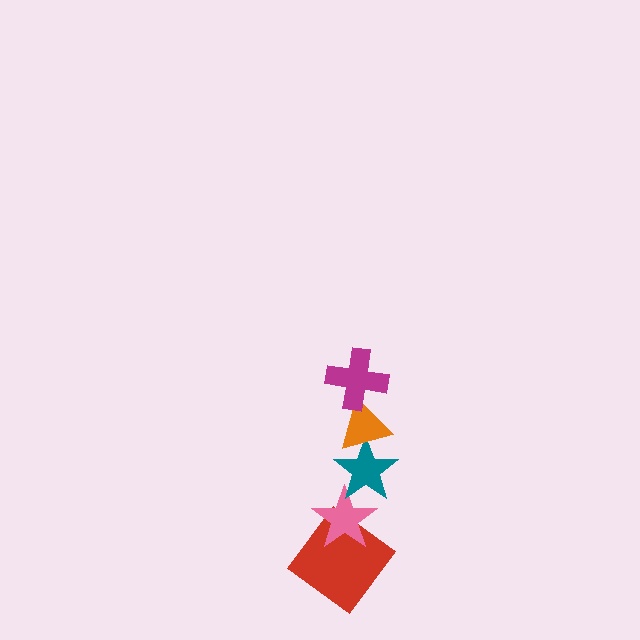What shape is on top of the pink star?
The teal star is on top of the pink star.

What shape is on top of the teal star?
The orange triangle is on top of the teal star.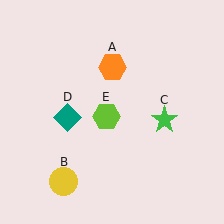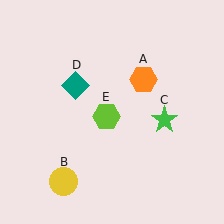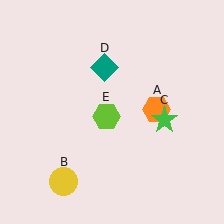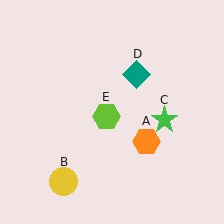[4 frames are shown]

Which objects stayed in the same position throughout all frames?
Yellow circle (object B) and green star (object C) and lime hexagon (object E) remained stationary.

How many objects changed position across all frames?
2 objects changed position: orange hexagon (object A), teal diamond (object D).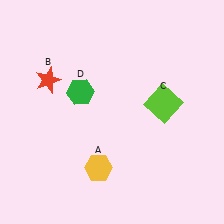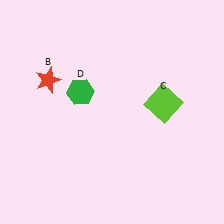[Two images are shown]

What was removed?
The yellow hexagon (A) was removed in Image 2.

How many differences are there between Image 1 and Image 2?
There is 1 difference between the two images.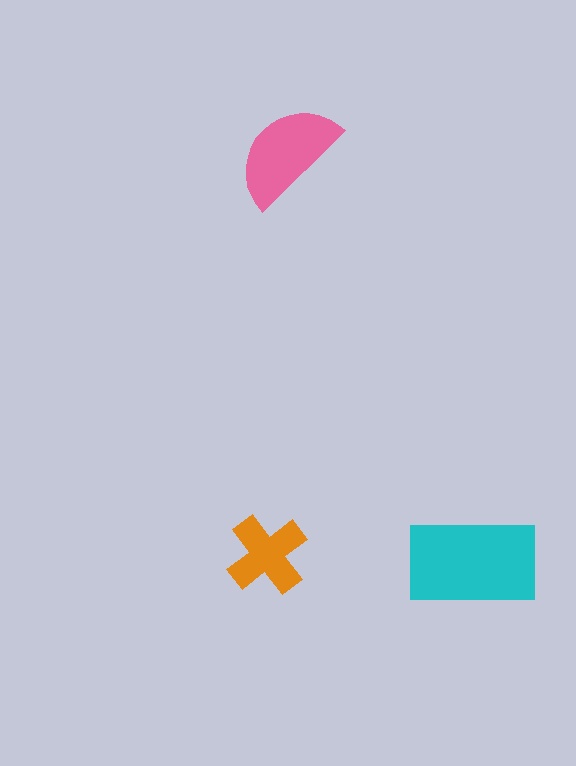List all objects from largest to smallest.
The cyan rectangle, the pink semicircle, the orange cross.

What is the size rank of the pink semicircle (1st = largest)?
2nd.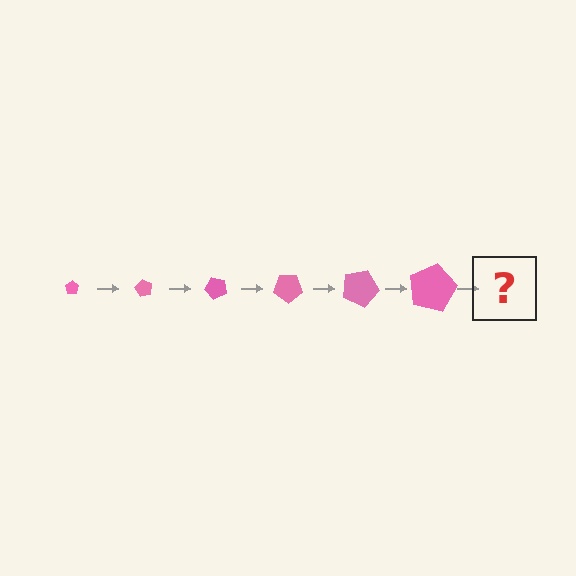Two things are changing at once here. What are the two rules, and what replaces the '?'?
The two rules are that the pentagon grows larger each step and it rotates 60 degrees each step. The '?' should be a pentagon, larger than the previous one and rotated 360 degrees from the start.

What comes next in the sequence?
The next element should be a pentagon, larger than the previous one and rotated 360 degrees from the start.